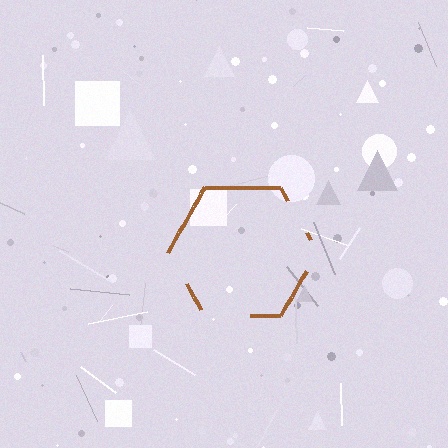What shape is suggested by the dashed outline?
The dashed outline suggests a hexagon.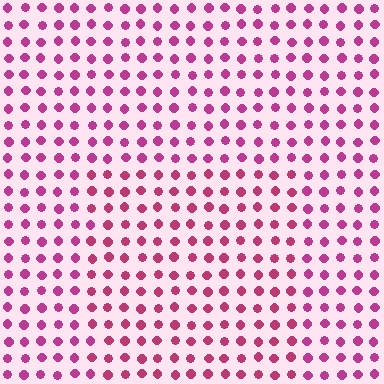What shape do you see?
I see a rectangle.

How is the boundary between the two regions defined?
The boundary is defined purely by a slight shift in hue (about 15 degrees). Spacing, size, and orientation are identical on both sides.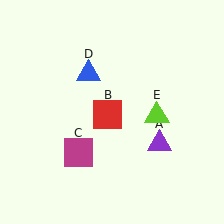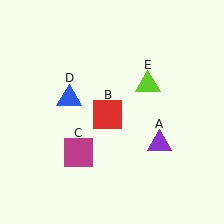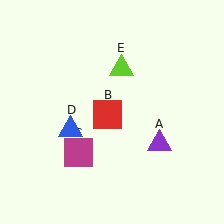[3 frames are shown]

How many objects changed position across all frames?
2 objects changed position: blue triangle (object D), lime triangle (object E).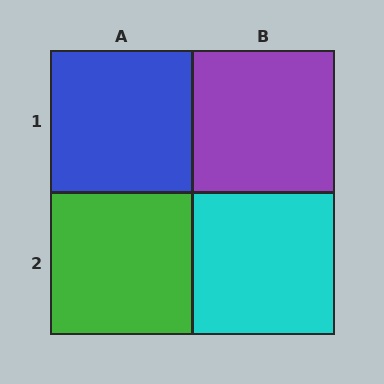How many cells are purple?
1 cell is purple.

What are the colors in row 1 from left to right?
Blue, purple.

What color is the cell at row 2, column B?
Cyan.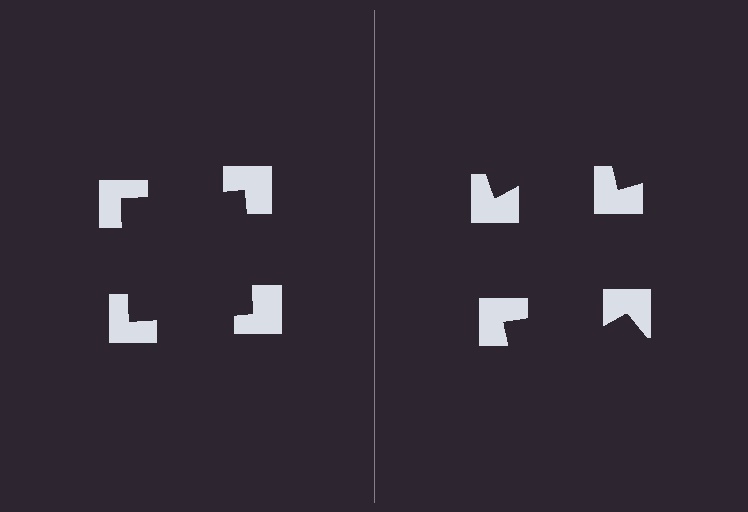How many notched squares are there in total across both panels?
8 — 4 on each side.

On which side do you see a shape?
An illusory square appears on the left side. On the right side the wedge cuts are rotated, so no coherent shape forms.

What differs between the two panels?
The notched squares are positioned identically on both sides; only the wedge orientations differ. On the left they align to a square; on the right they are misaligned.